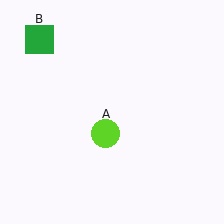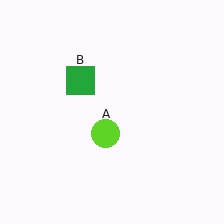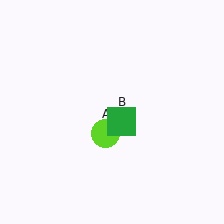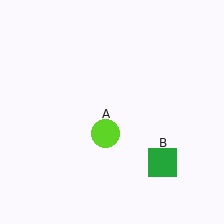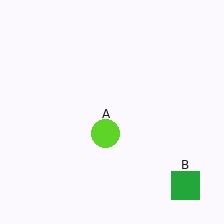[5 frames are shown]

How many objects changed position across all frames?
1 object changed position: green square (object B).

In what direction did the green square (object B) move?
The green square (object B) moved down and to the right.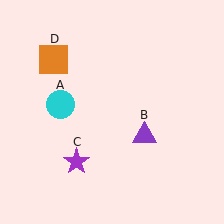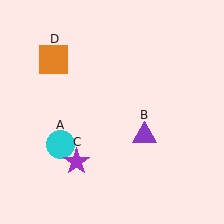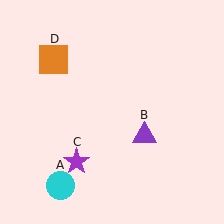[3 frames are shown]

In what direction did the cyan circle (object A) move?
The cyan circle (object A) moved down.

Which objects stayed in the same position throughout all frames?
Purple triangle (object B) and purple star (object C) and orange square (object D) remained stationary.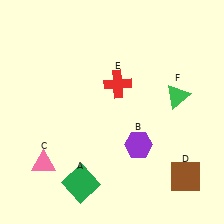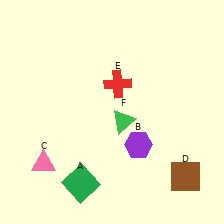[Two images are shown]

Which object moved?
The green triangle (F) moved left.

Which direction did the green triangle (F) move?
The green triangle (F) moved left.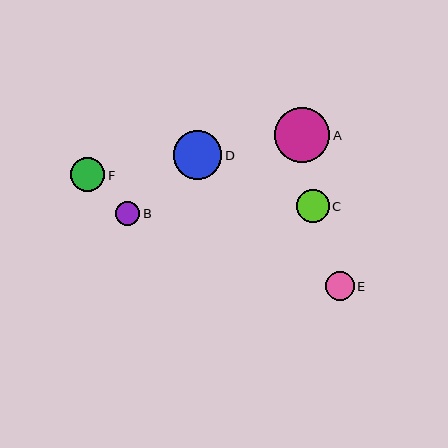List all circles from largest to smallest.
From largest to smallest: A, D, F, C, E, B.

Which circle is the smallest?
Circle B is the smallest with a size of approximately 24 pixels.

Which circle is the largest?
Circle A is the largest with a size of approximately 55 pixels.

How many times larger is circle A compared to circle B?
Circle A is approximately 2.3 times the size of circle B.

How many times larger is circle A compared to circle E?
Circle A is approximately 1.9 times the size of circle E.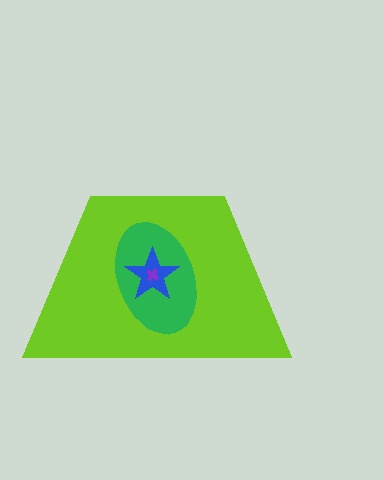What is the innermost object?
The purple cross.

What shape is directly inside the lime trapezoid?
The green ellipse.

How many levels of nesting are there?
4.